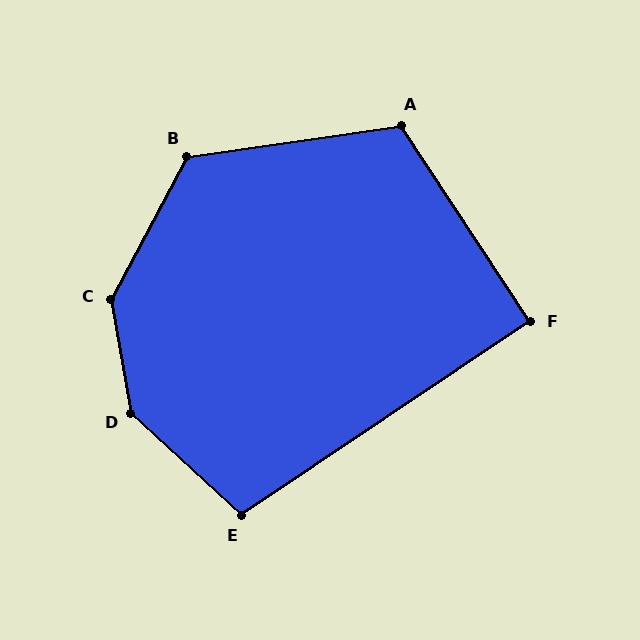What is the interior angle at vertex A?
Approximately 115 degrees (obtuse).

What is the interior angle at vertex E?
Approximately 103 degrees (obtuse).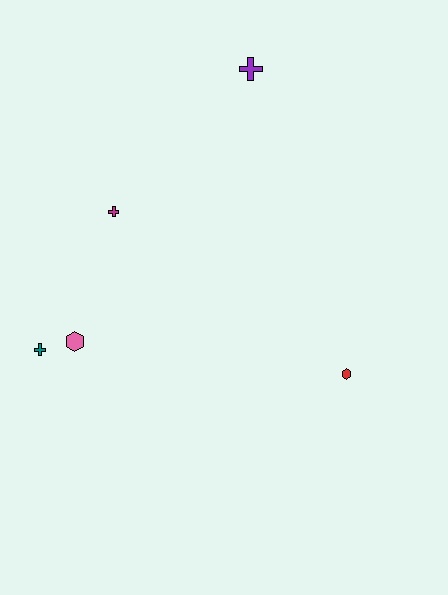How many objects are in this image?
There are 5 objects.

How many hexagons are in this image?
There are 2 hexagons.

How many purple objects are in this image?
There is 1 purple object.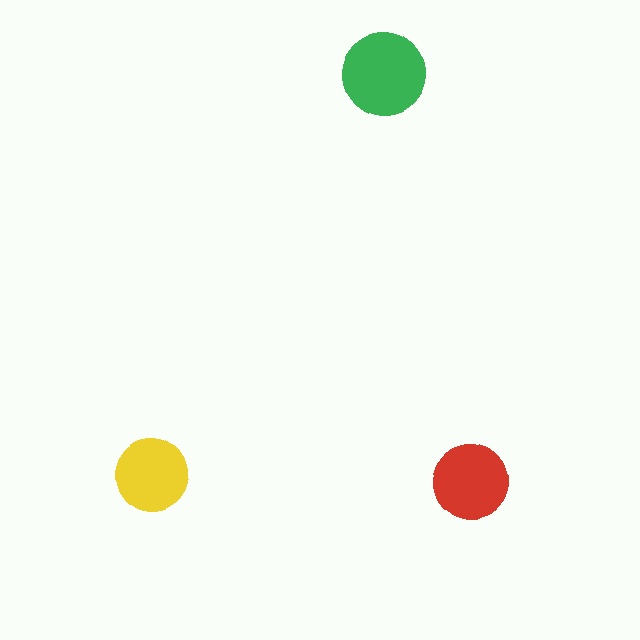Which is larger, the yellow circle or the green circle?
The green one.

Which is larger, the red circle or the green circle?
The green one.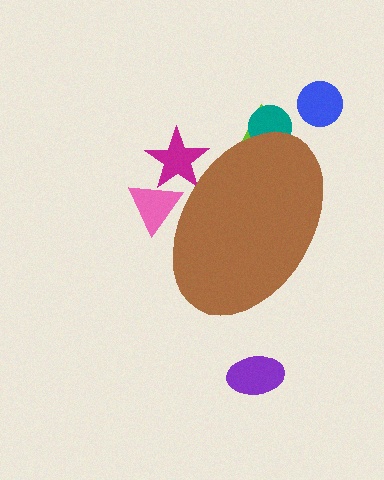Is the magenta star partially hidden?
Yes, the magenta star is partially hidden behind the brown ellipse.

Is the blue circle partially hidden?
No, the blue circle is fully visible.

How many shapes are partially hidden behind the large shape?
4 shapes are partially hidden.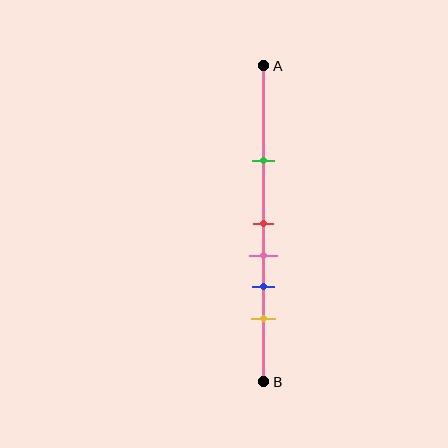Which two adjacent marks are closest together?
The red and pink marks are the closest adjacent pair.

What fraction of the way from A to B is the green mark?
The green mark is approximately 30% (0.3) of the way from A to B.